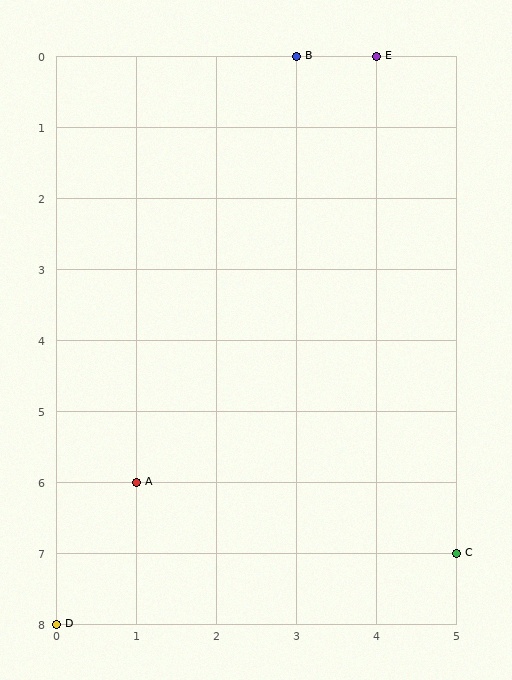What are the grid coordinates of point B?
Point B is at grid coordinates (3, 0).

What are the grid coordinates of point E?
Point E is at grid coordinates (4, 0).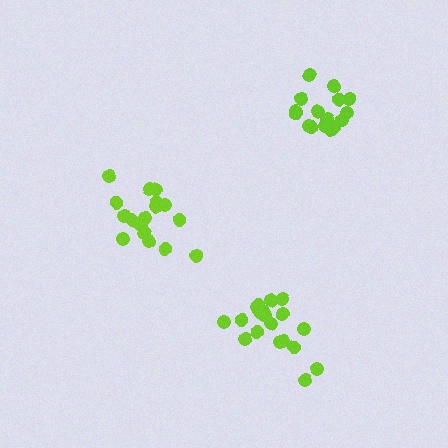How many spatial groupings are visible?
There are 3 spatial groupings.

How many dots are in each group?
Group 1: 17 dots, Group 2: 19 dots, Group 3: 16 dots (52 total).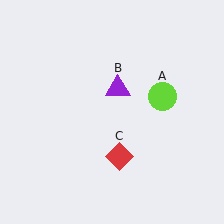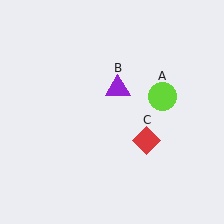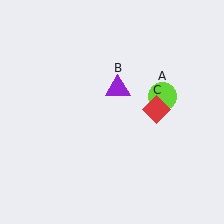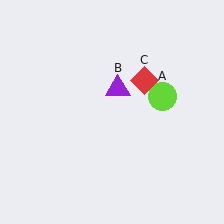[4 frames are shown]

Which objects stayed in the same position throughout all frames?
Lime circle (object A) and purple triangle (object B) remained stationary.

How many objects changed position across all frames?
1 object changed position: red diamond (object C).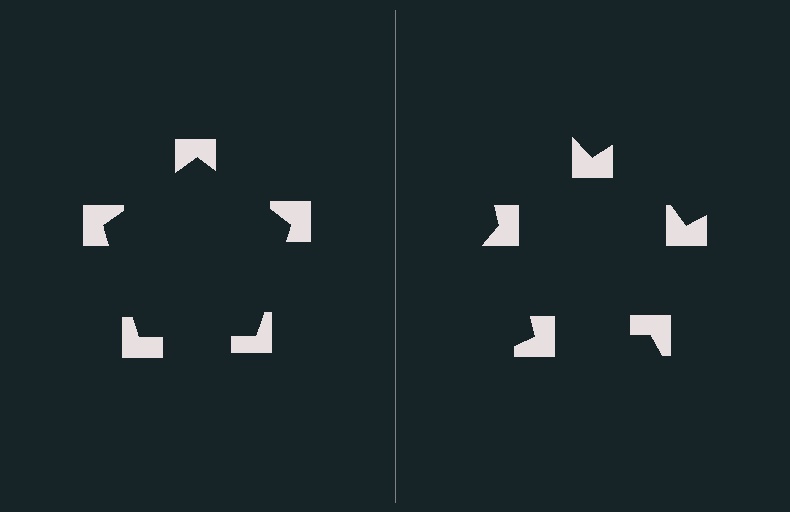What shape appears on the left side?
An illusory pentagon.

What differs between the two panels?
The notched squares are positioned identically on both sides; only the wedge orientations differ. On the left they align to a pentagon; on the right they are misaligned.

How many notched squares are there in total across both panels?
10 — 5 on each side.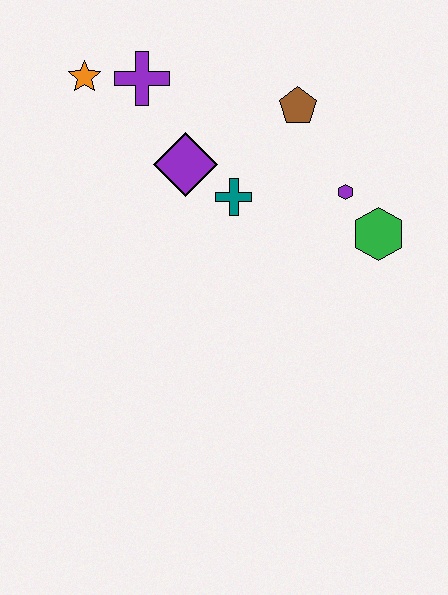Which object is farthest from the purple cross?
The green hexagon is farthest from the purple cross.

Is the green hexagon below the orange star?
Yes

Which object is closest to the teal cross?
The purple diamond is closest to the teal cross.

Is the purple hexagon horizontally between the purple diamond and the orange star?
No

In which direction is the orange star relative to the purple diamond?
The orange star is to the left of the purple diamond.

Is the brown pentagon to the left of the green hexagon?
Yes